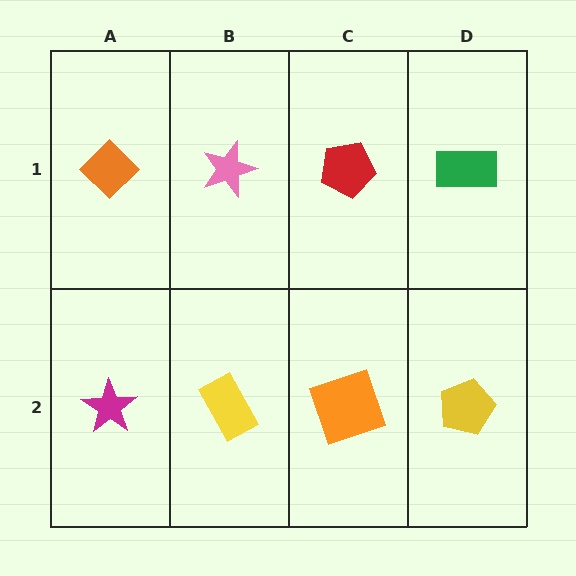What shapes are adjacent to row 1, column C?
An orange square (row 2, column C), a pink star (row 1, column B), a green rectangle (row 1, column D).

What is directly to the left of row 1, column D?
A red pentagon.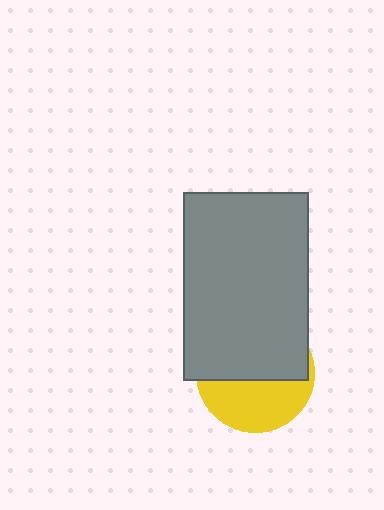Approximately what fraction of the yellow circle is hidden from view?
Roughly 57% of the yellow circle is hidden behind the gray rectangle.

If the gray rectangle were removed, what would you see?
You would see the complete yellow circle.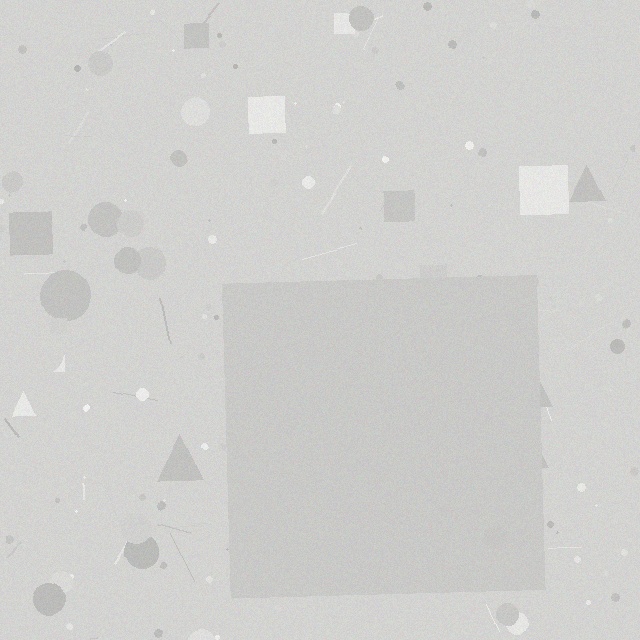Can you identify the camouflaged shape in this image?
The camouflaged shape is a square.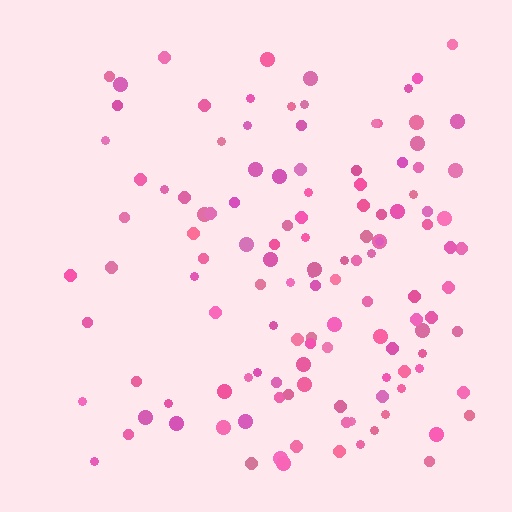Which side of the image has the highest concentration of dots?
The right.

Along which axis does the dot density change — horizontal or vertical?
Horizontal.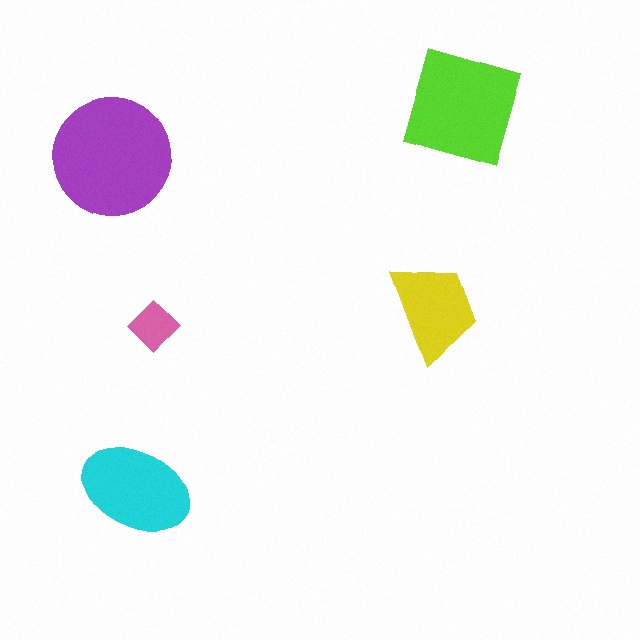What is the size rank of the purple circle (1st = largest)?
1st.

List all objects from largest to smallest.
The purple circle, the lime square, the cyan ellipse, the yellow trapezoid, the pink diamond.